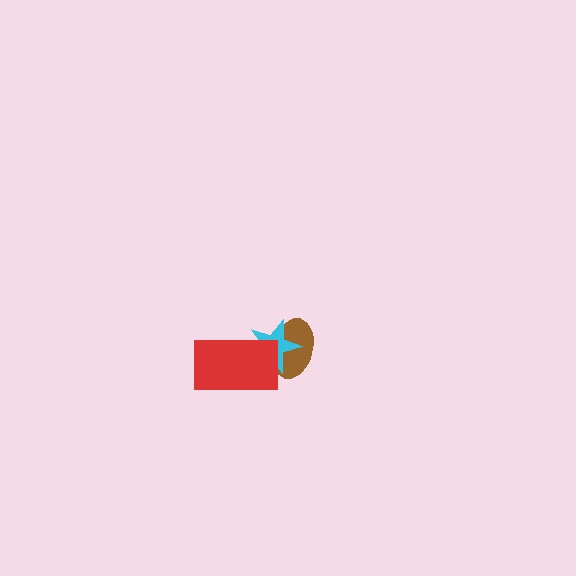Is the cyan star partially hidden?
Yes, it is partially covered by another shape.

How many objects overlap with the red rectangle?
2 objects overlap with the red rectangle.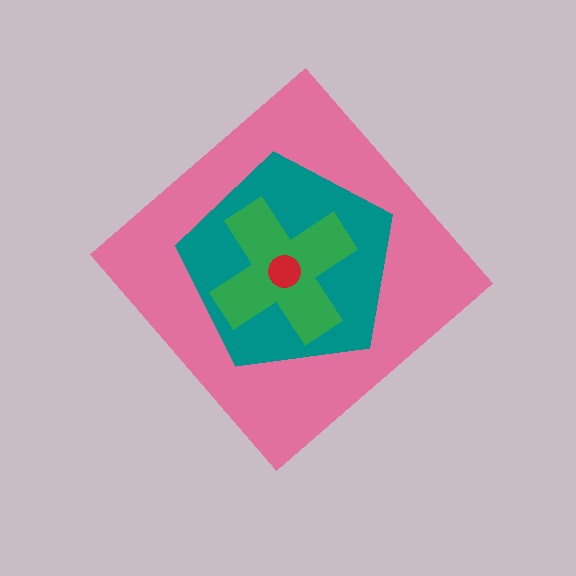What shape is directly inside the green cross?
The red circle.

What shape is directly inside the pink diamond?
The teal pentagon.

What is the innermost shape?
The red circle.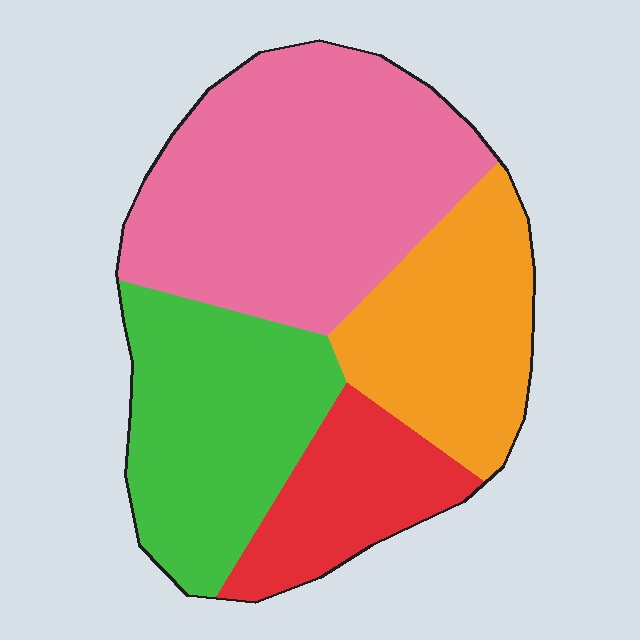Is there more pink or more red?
Pink.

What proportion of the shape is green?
Green covers 25% of the shape.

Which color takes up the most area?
Pink, at roughly 40%.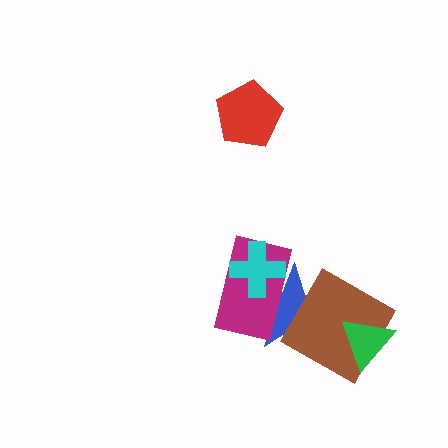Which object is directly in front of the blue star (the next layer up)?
The magenta rectangle is directly in front of the blue star.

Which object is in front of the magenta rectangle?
The cyan cross is in front of the magenta rectangle.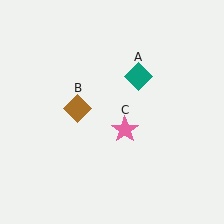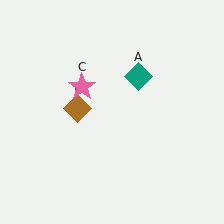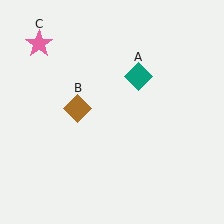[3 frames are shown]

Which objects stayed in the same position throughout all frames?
Teal diamond (object A) and brown diamond (object B) remained stationary.